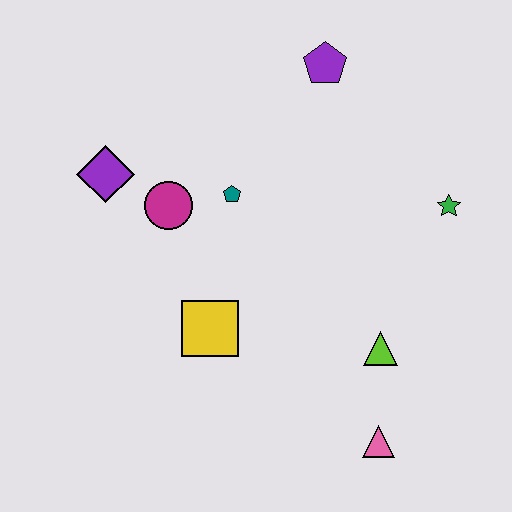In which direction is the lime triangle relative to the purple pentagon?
The lime triangle is below the purple pentagon.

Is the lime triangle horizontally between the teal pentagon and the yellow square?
No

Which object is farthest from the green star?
The purple diamond is farthest from the green star.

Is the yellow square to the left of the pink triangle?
Yes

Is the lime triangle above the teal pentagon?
No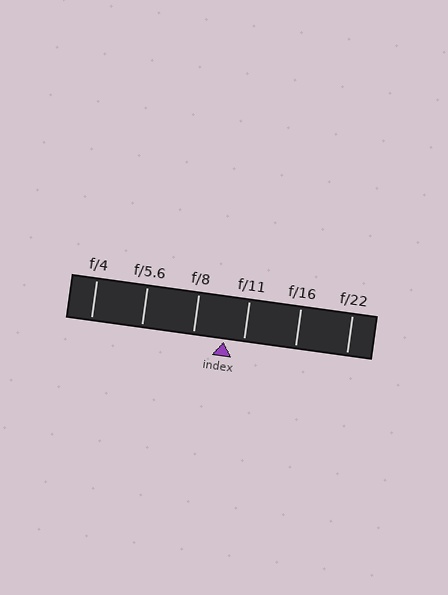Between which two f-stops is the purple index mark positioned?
The index mark is between f/8 and f/11.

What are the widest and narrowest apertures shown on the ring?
The widest aperture shown is f/4 and the narrowest is f/22.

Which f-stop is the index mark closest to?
The index mark is closest to f/11.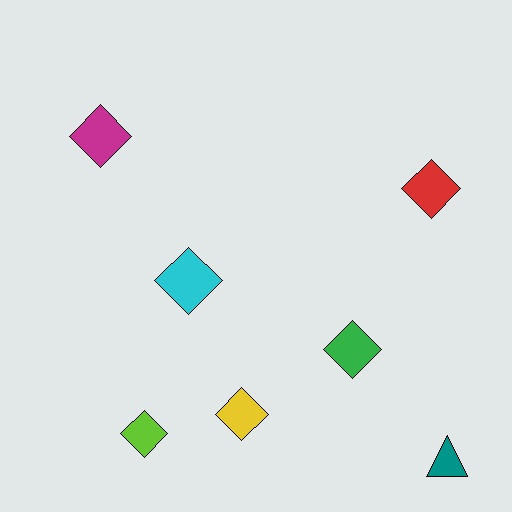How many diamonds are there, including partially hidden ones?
There are 6 diamonds.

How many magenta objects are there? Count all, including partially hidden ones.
There is 1 magenta object.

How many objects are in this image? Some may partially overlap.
There are 7 objects.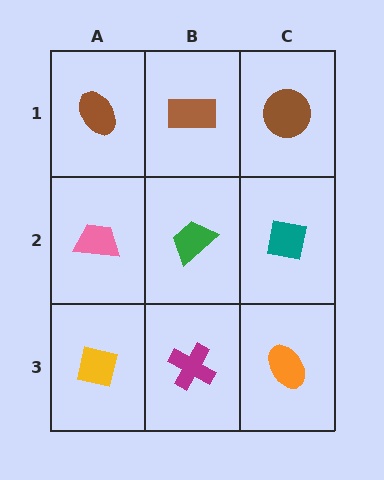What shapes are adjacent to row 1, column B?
A green trapezoid (row 2, column B), a brown ellipse (row 1, column A), a brown circle (row 1, column C).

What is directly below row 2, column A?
A yellow square.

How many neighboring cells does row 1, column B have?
3.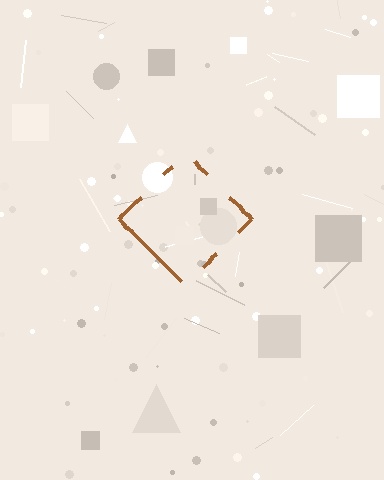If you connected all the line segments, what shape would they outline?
They would outline a diamond.